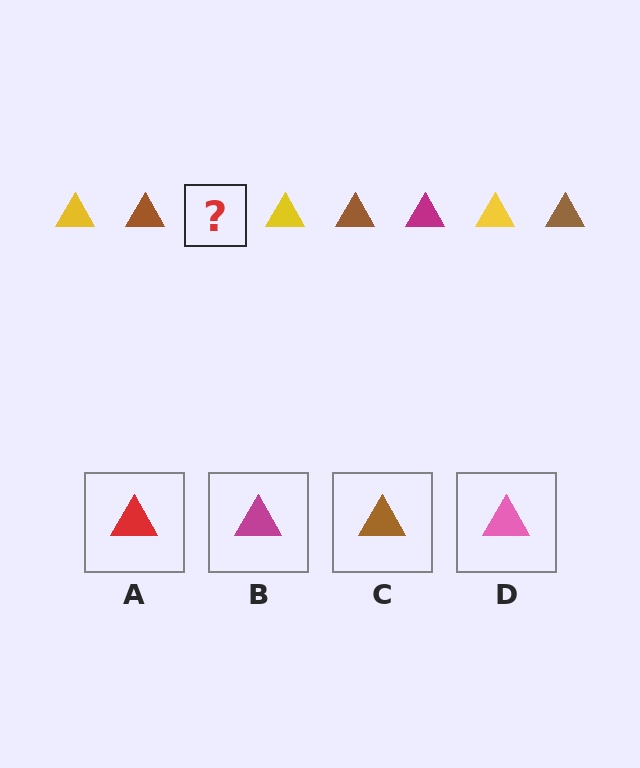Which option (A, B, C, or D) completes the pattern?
B.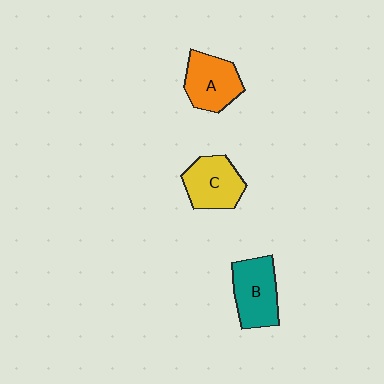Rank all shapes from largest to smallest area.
From largest to smallest: B (teal), C (yellow), A (orange).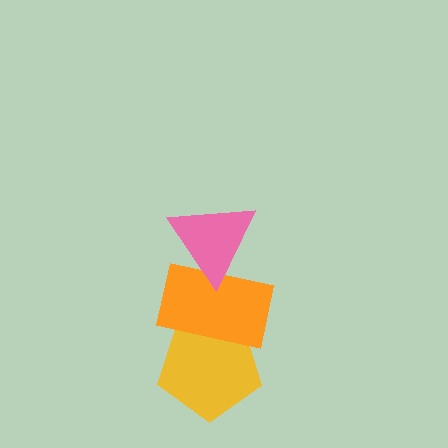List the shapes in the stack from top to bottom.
From top to bottom: the pink triangle, the orange rectangle, the yellow pentagon.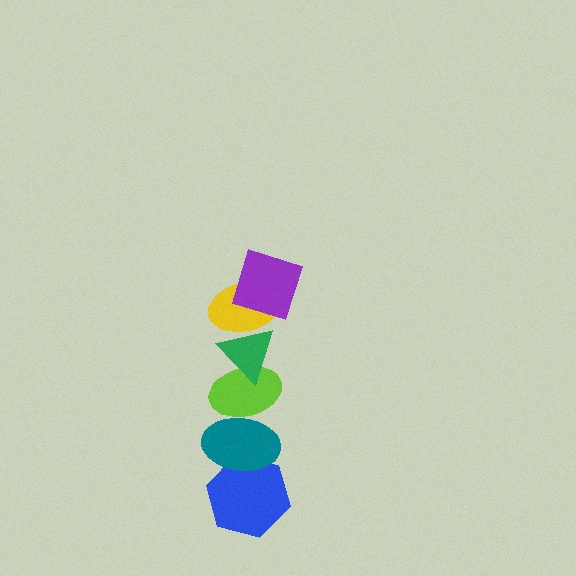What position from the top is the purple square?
The purple square is 1st from the top.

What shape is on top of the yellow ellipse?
The purple square is on top of the yellow ellipse.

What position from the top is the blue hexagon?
The blue hexagon is 6th from the top.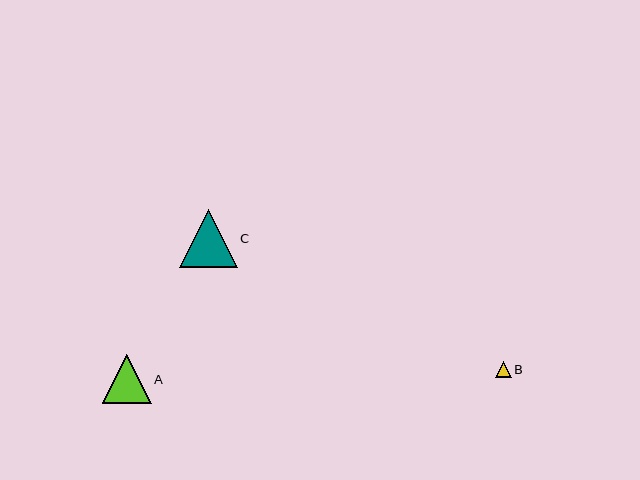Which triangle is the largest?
Triangle C is the largest with a size of approximately 58 pixels.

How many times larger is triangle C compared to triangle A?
Triangle C is approximately 1.2 times the size of triangle A.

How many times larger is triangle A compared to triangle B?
Triangle A is approximately 3.1 times the size of triangle B.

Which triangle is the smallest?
Triangle B is the smallest with a size of approximately 16 pixels.